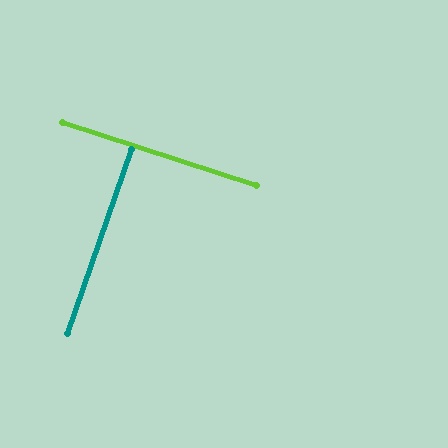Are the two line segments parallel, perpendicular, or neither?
Perpendicular — they meet at approximately 89°.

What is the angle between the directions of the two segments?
Approximately 89 degrees.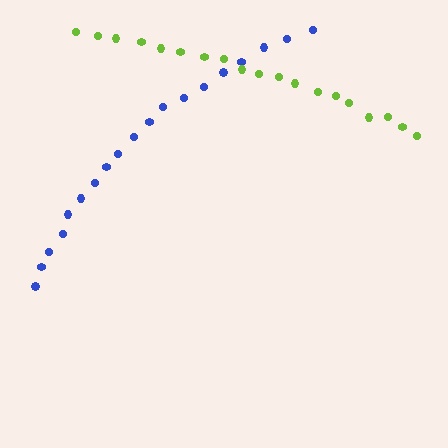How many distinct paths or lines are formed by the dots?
There are 2 distinct paths.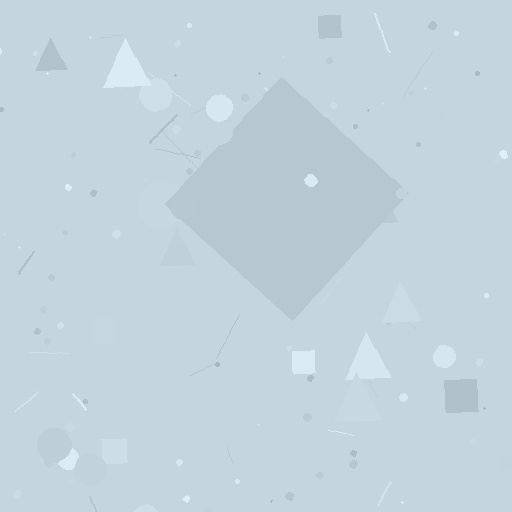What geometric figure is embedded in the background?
A diamond is embedded in the background.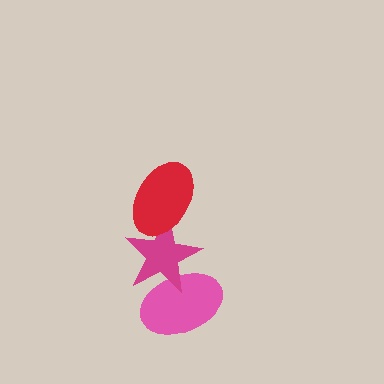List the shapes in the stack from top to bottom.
From top to bottom: the red ellipse, the magenta star, the pink ellipse.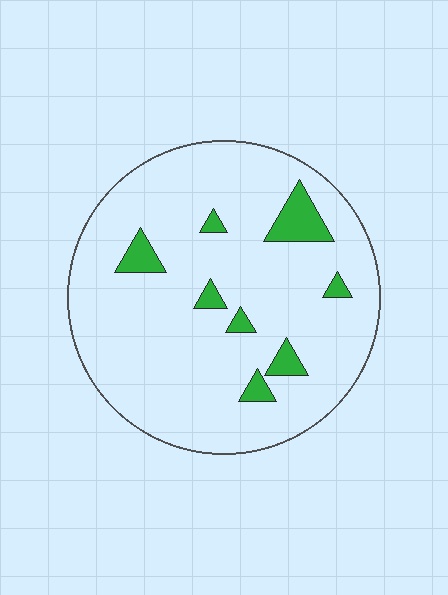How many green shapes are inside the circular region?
8.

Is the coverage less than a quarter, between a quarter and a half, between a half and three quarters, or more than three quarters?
Less than a quarter.